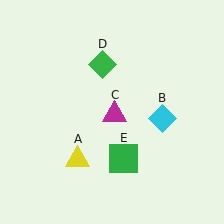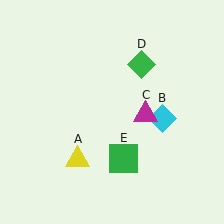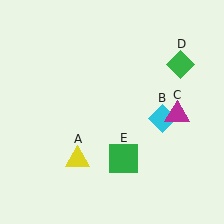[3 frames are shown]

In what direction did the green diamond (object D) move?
The green diamond (object D) moved right.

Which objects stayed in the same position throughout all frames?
Yellow triangle (object A) and cyan diamond (object B) and green square (object E) remained stationary.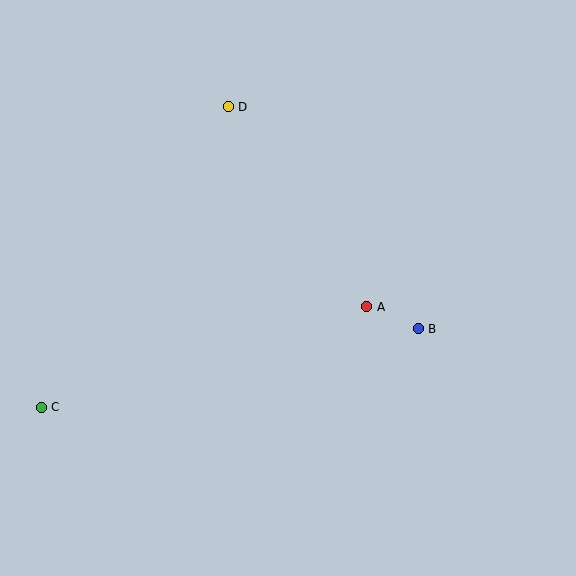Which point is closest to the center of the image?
Point A at (367, 306) is closest to the center.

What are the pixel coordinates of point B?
Point B is at (418, 329).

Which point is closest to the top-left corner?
Point D is closest to the top-left corner.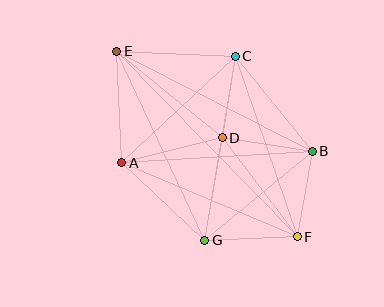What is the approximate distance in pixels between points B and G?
The distance between B and G is approximately 140 pixels.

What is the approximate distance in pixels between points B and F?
The distance between B and F is approximately 87 pixels.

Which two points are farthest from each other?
Points E and F are farthest from each other.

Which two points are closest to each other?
Points C and D are closest to each other.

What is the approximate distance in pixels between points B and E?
The distance between B and E is approximately 220 pixels.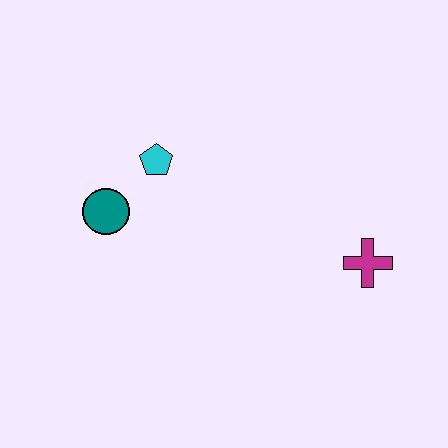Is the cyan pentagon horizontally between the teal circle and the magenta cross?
Yes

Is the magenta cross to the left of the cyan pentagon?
No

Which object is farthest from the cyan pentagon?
The magenta cross is farthest from the cyan pentagon.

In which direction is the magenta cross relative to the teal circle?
The magenta cross is to the right of the teal circle.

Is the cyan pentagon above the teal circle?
Yes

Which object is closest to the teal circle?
The cyan pentagon is closest to the teal circle.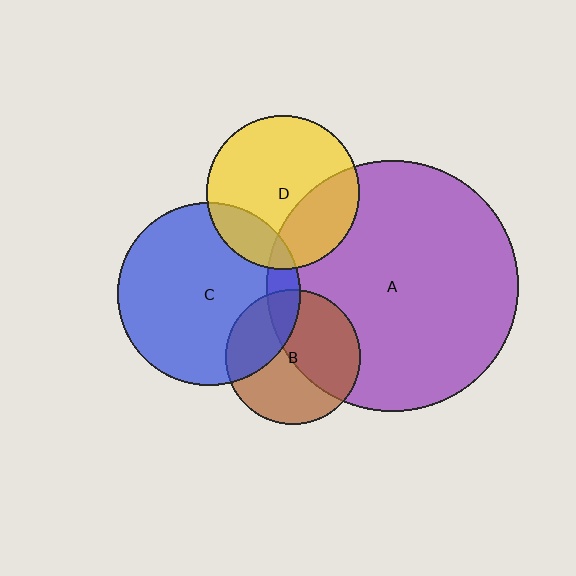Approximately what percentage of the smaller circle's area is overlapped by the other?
Approximately 30%.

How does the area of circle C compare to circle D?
Approximately 1.4 times.